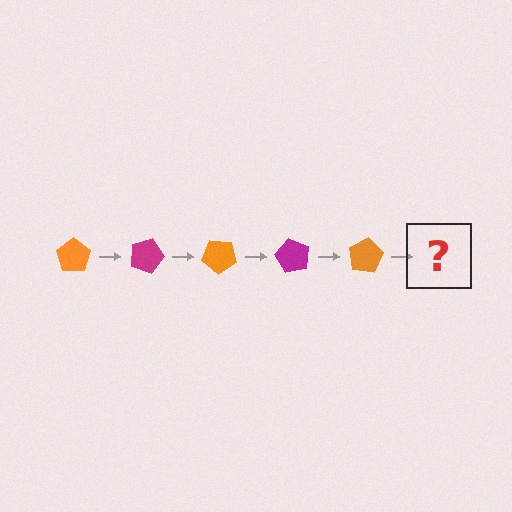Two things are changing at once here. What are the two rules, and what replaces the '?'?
The two rules are that it rotates 20 degrees each step and the color cycles through orange and magenta. The '?' should be a magenta pentagon, rotated 100 degrees from the start.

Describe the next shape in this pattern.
It should be a magenta pentagon, rotated 100 degrees from the start.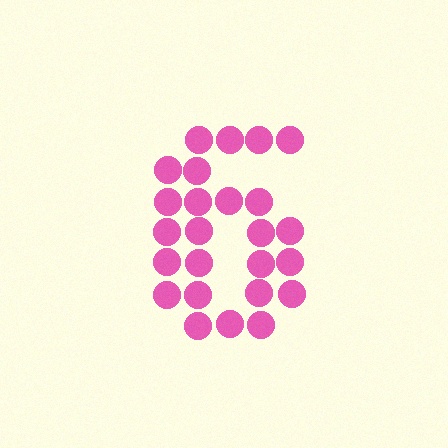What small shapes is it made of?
It is made of small circles.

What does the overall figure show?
The overall figure shows the digit 6.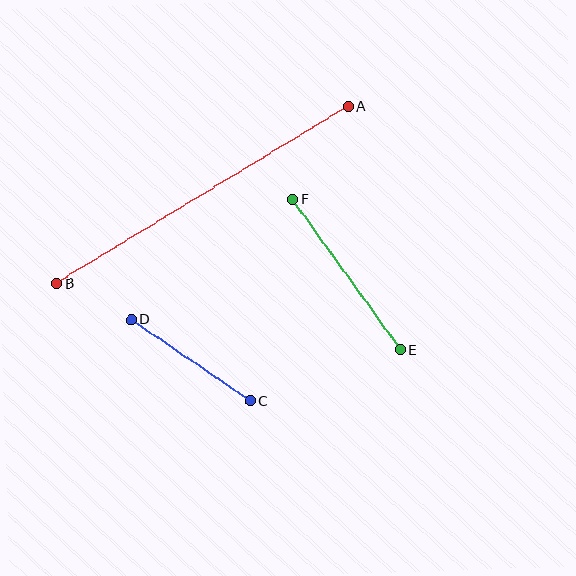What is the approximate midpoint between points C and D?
The midpoint is at approximately (191, 360) pixels.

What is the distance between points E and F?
The distance is approximately 185 pixels.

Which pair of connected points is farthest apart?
Points A and B are farthest apart.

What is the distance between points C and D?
The distance is approximately 144 pixels.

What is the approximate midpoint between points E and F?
The midpoint is at approximately (347, 275) pixels.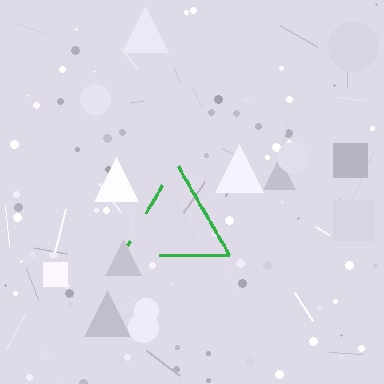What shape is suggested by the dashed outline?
The dashed outline suggests a triangle.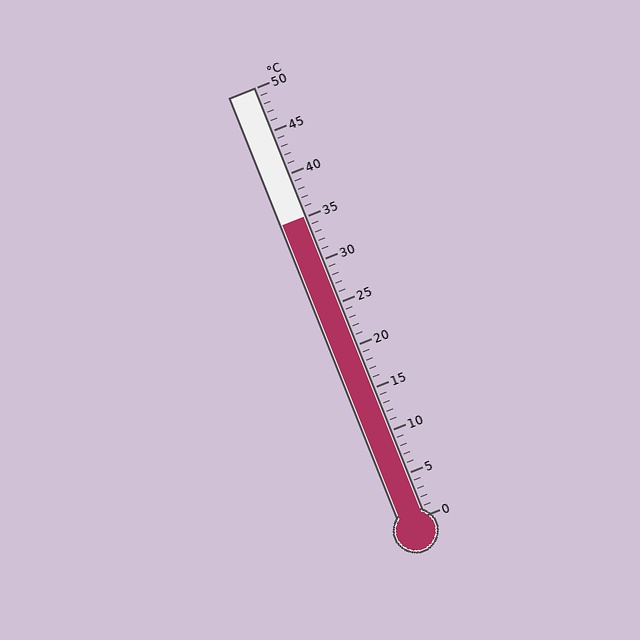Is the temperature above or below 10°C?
The temperature is above 10°C.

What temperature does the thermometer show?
The thermometer shows approximately 35°C.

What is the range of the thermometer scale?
The thermometer scale ranges from 0°C to 50°C.